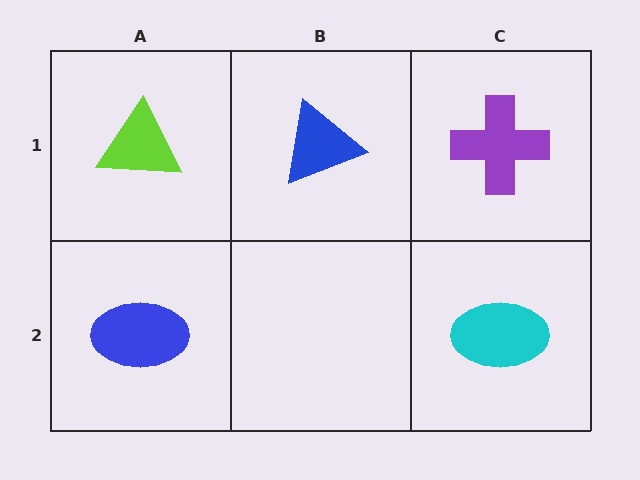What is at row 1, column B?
A blue triangle.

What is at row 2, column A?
A blue ellipse.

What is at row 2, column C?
A cyan ellipse.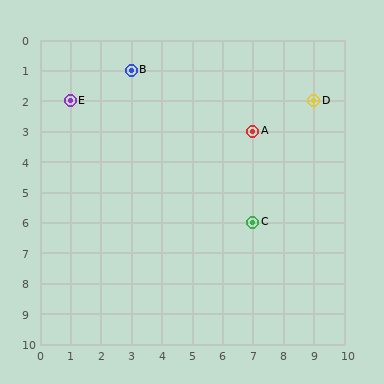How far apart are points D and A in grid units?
Points D and A are 2 columns and 1 row apart (about 2.2 grid units diagonally).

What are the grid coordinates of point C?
Point C is at grid coordinates (7, 6).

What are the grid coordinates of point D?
Point D is at grid coordinates (9, 2).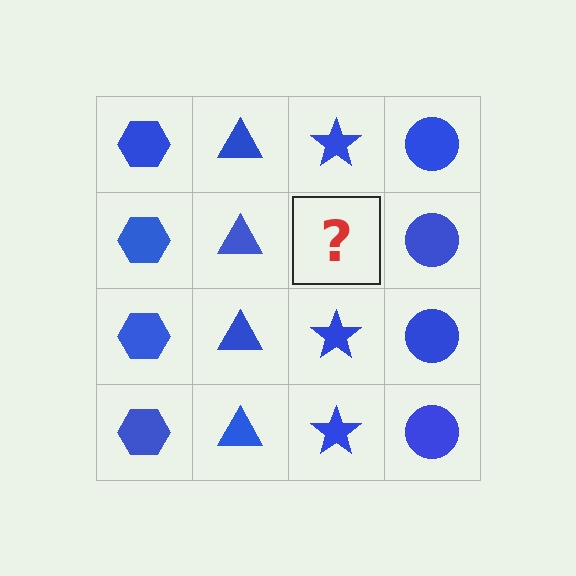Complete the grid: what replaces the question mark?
The question mark should be replaced with a blue star.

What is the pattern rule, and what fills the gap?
The rule is that each column has a consistent shape. The gap should be filled with a blue star.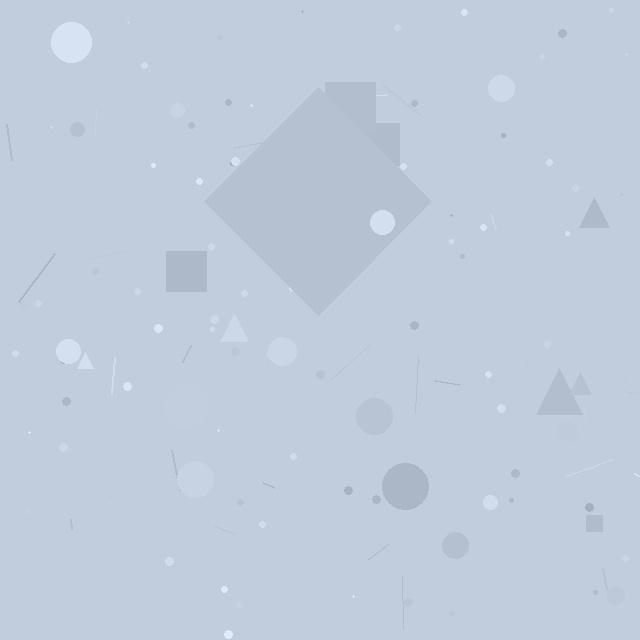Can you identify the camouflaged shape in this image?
The camouflaged shape is a diamond.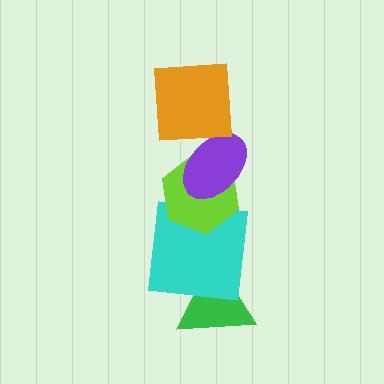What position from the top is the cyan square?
The cyan square is 4th from the top.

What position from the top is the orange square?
The orange square is 1st from the top.